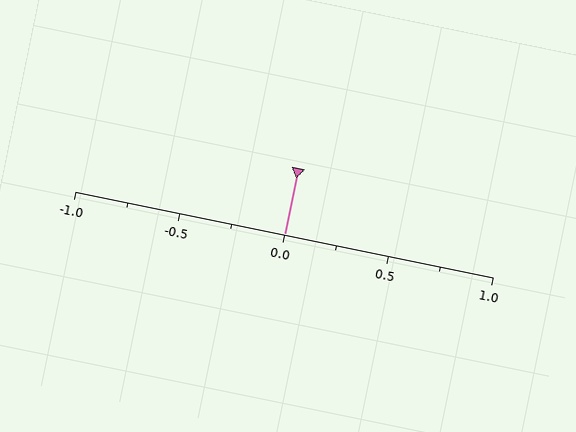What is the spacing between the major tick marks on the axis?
The major ticks are spaced 0.5 apart.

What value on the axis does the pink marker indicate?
The marker indicates approximately 0.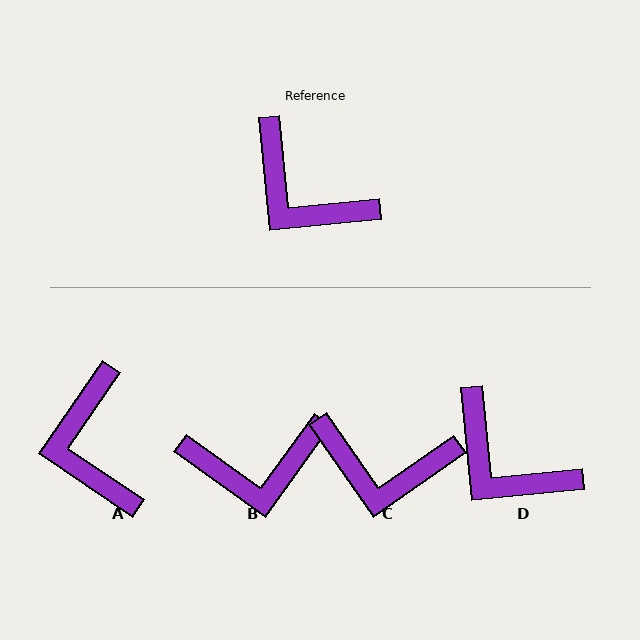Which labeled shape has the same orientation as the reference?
D.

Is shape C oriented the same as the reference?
No, it is off by about 29 degrees.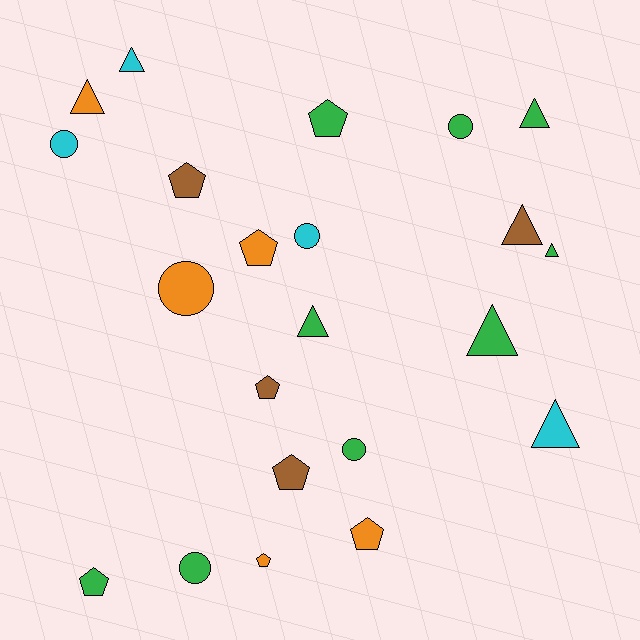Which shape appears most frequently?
Pentagon, with 8 objects.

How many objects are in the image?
There are 22 objects.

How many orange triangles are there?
There is 1 orange triangle.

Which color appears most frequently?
Green, with 9 objects.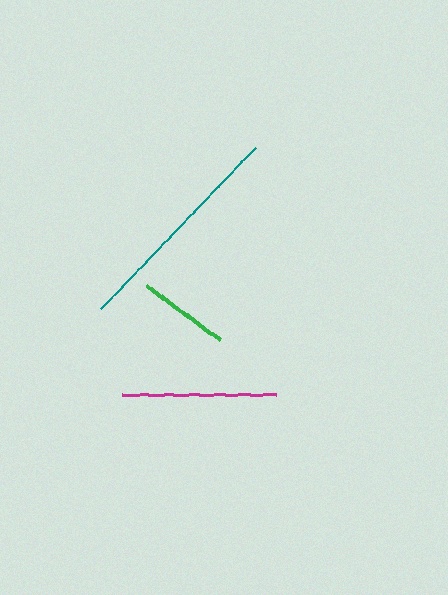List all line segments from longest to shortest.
From longest to shortest: teal, magenta, green.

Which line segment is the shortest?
The green line is the shortest at approximately 91 pixels.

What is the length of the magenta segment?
The magenta segment is approximately 154 pixels long.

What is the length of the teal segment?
The teal segment is approximately 224 pixels long.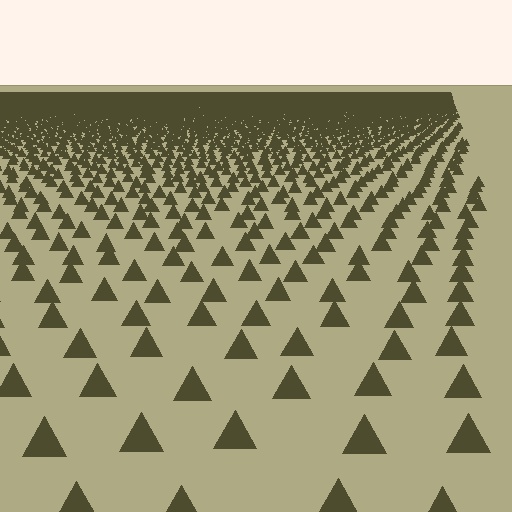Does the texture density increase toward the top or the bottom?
Density increases toward the top.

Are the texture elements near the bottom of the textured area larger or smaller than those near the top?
Larger. Near the bottom, elements are closer to the viewer and appear at a bigger on-screen size.